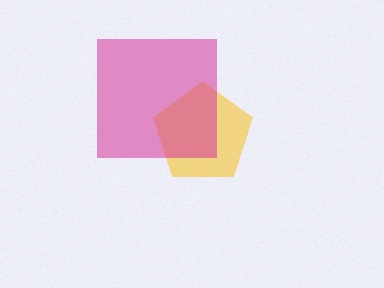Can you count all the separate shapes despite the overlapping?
Yes, there are 2 separate shapes.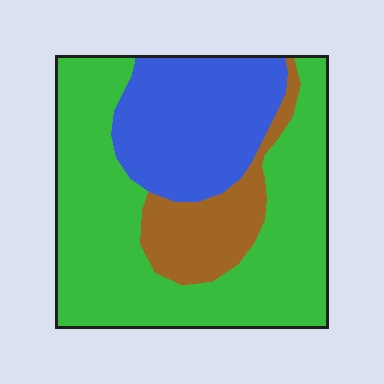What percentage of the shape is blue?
Blue takes up about one quarter (1/4) of the shape.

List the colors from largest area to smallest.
From largest to smallest: green, blue, brown.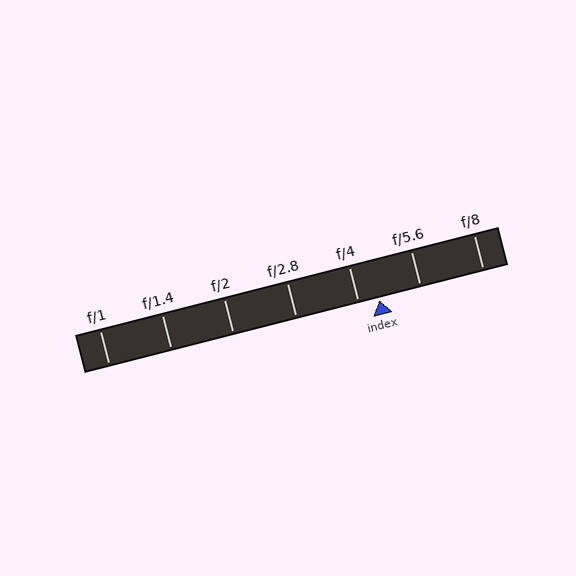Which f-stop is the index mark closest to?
The index mark is closest to f/4.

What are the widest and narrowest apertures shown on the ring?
The widest aperture shown is f/1 and the narrowest is f/8.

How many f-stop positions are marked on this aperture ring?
There are 7 f-stop positions marked.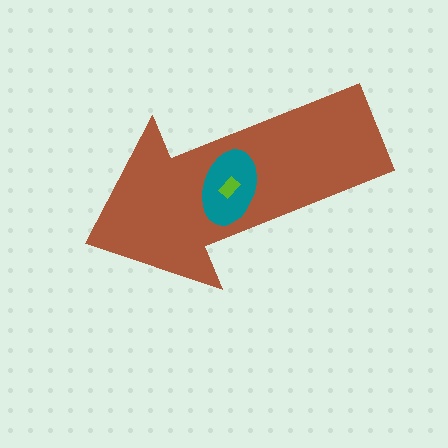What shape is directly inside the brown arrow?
The teal ellipse.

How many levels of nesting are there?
3.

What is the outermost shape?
The brown arrow.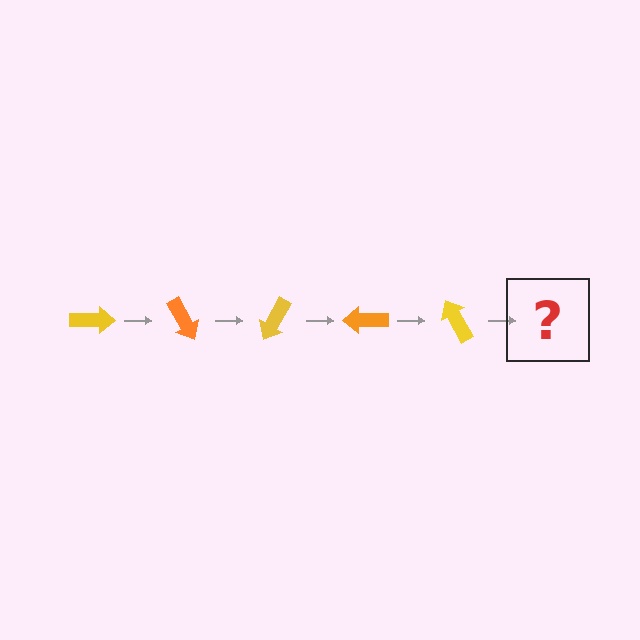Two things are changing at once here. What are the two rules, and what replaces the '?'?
The two rules are that it rotates 60 degrees each step and the color cycles through yellow and orange. The '?' should be an orange arrow, rotated 300 degrees from the start.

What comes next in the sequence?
The next element should be an orange arrow, rotated 300 degrees from the start.